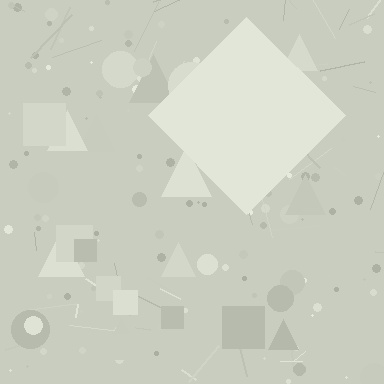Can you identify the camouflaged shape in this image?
The camouflaged shape is a diamond.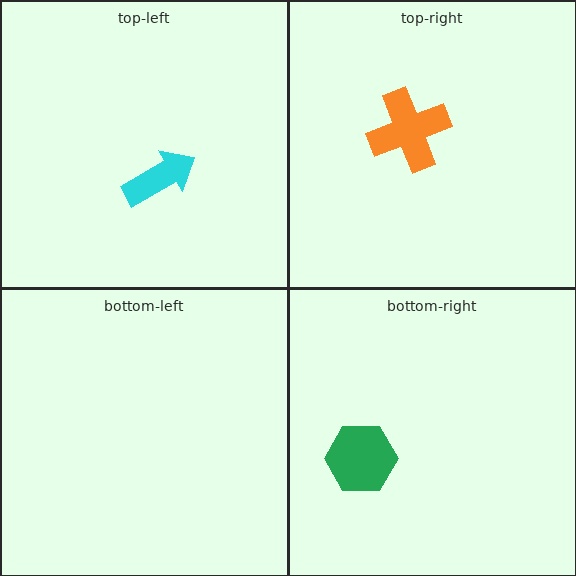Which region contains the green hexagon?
The bottom-right region.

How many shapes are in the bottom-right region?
1.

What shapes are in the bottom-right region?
The green hexagon.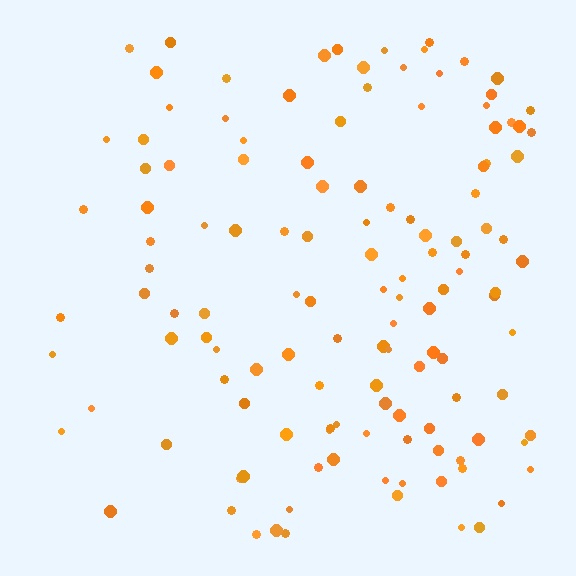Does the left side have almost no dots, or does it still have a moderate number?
Still a moderate number, just noticeably fewer than the right.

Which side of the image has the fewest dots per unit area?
The left.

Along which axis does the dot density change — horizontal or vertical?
Horizontal.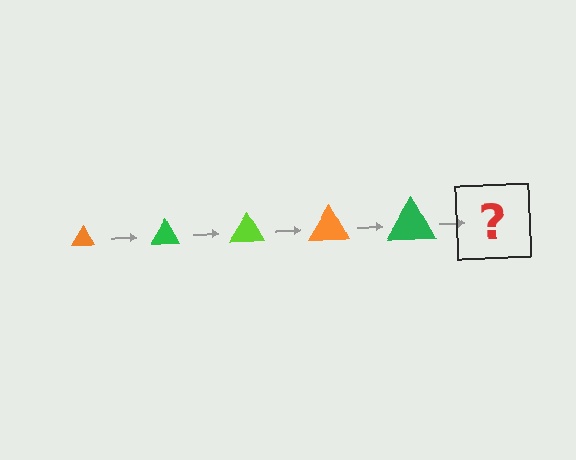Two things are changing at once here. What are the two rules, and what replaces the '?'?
The two rules are that the triangle grows larger each step and the color cycles through orange, green, and lime. The '?' should be a lime triangle, larger than the previous one.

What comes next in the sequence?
The next element should be a lime triangle, larger than the previous one.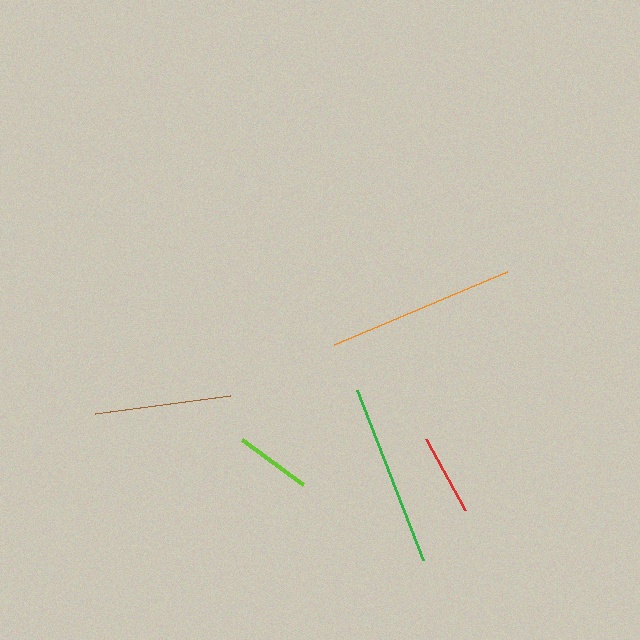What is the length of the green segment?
The green segment is approximately 183 pixels long.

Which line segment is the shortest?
The lime line is the shortest at approximately 76 pixels.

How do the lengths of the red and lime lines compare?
The red and lime lines are approximately the same length.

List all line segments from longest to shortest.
From longest to shortest: orange, green, brown, red, lime.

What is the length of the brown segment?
The brown segment is approximately 136 pixels long.